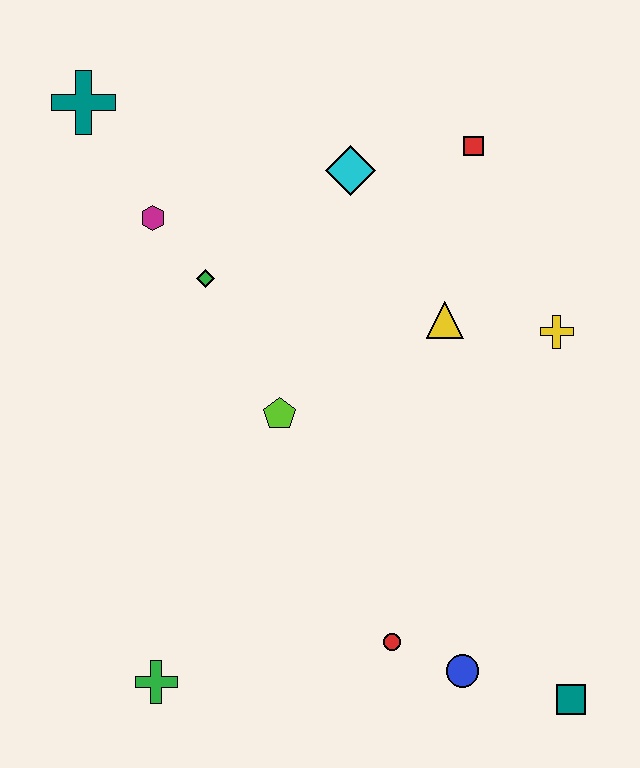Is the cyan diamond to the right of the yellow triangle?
No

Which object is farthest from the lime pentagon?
The teal square is farthest from the lime pentagon.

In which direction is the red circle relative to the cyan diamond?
The red circle is below the cyan diamond.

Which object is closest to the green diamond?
The magenta hexagon is closest to the green diamond.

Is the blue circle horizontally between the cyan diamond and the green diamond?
No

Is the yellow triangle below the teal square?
No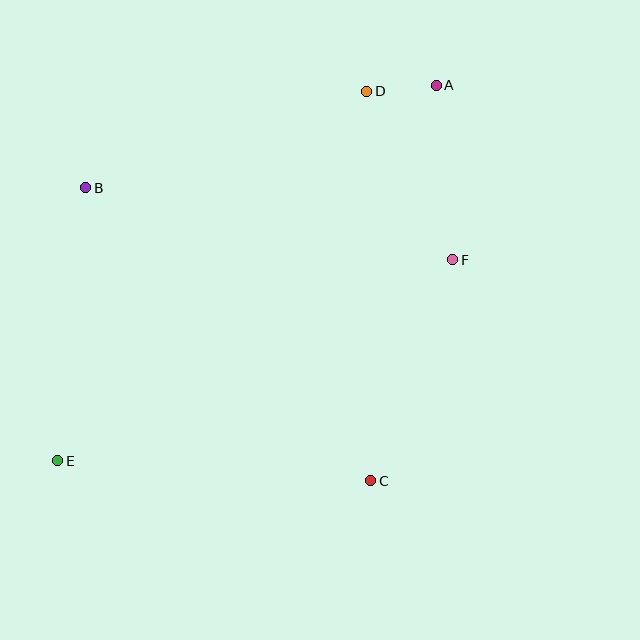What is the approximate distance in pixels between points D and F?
The distance between D and F is approximately 190 pixels.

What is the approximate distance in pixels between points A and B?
The distance between A and B is approximately 365 pixels.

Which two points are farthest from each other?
Points A and E are farthest from each other.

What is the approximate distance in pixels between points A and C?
The distance between A and C is approximately 401 pixels.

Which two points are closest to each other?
Points A and D are closest to each other.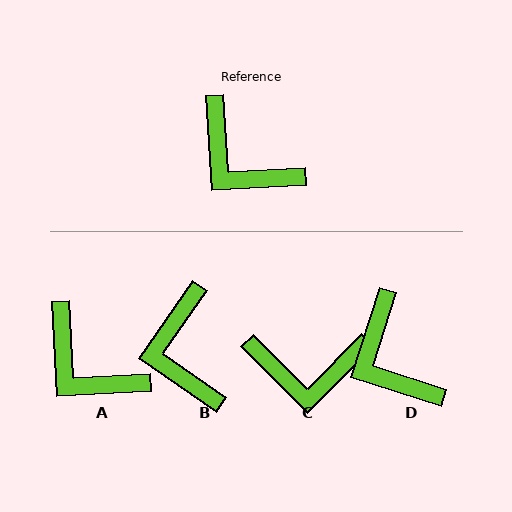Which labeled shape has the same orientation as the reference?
A.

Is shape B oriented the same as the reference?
No, it is off by about 38 degrees.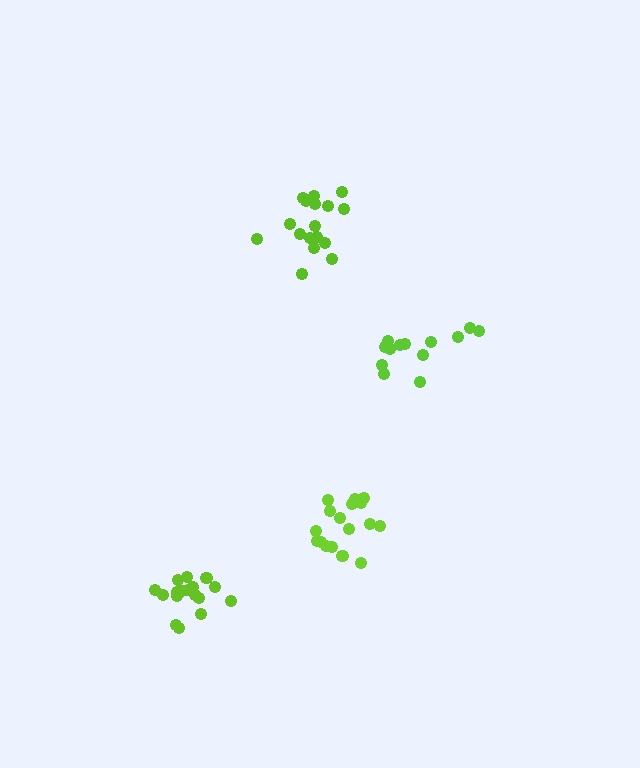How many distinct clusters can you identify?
There are 4 distinct clusters.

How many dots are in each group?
Group 1: 17 dots, Group 2: 17 dots, Group 3: 17 dots, Group 4: 13 dots (64 total).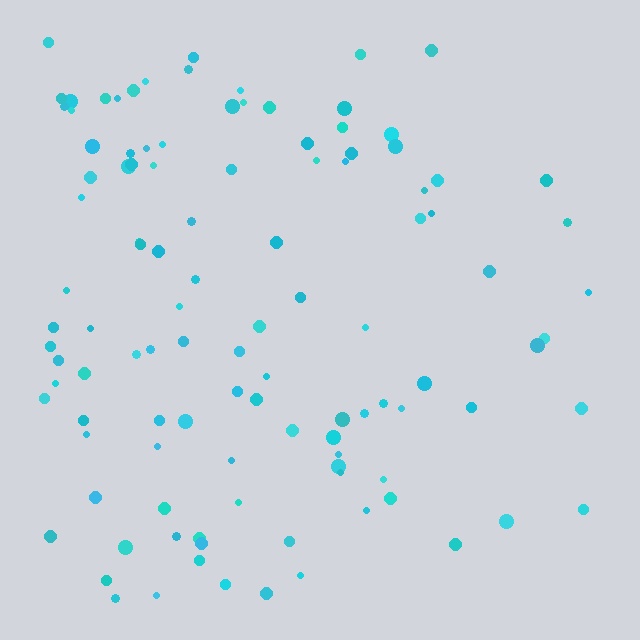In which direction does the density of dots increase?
From right to left, with the left side densest.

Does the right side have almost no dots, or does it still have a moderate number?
Still a moderate number, just noticeably fewer than the left.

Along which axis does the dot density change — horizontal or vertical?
Horizontal.